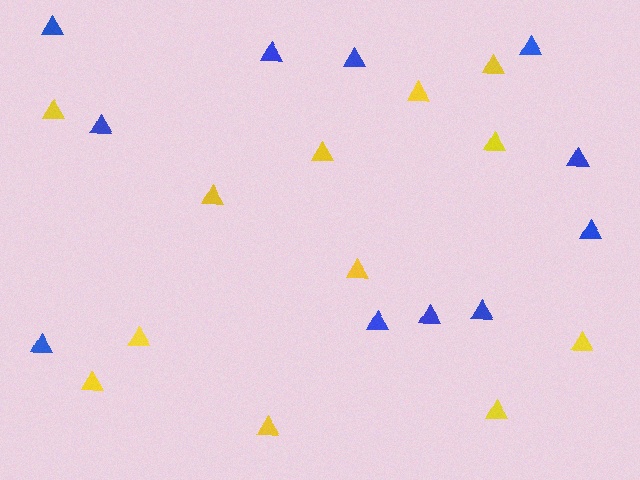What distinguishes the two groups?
There are 2 groups: one group of yellow triangles (12) and one group of blue triangles (11).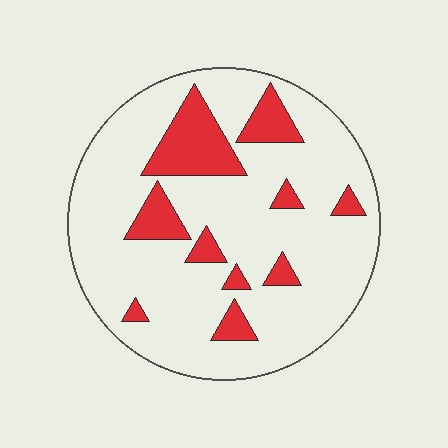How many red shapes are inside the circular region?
10.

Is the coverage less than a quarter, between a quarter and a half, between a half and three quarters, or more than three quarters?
Less than a quarter.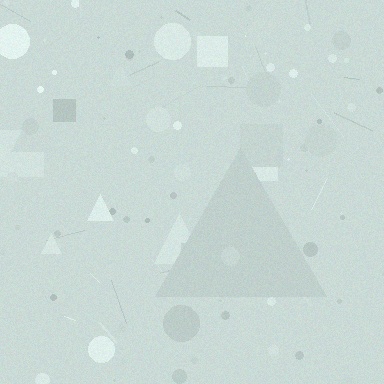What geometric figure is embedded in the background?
A triangle is embedded in the background.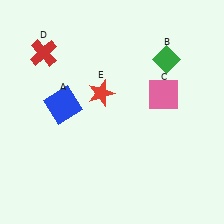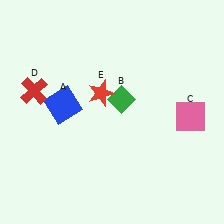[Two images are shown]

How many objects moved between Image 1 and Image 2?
3 objects moved between the two images.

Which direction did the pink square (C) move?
The pink square (C) moved right.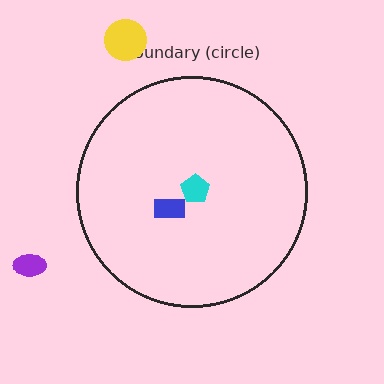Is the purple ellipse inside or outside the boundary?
Outside.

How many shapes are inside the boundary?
2 inside, 2 outside.